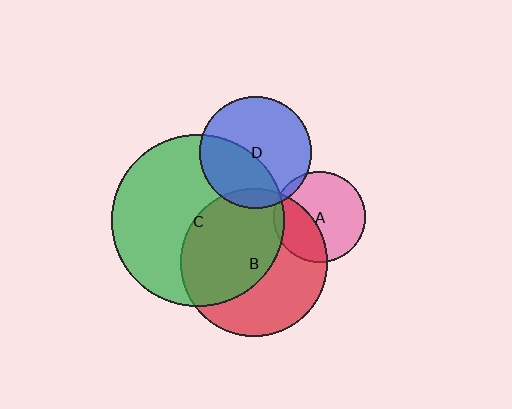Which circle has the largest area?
Circle C (green).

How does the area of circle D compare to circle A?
Approximately 1.5 times.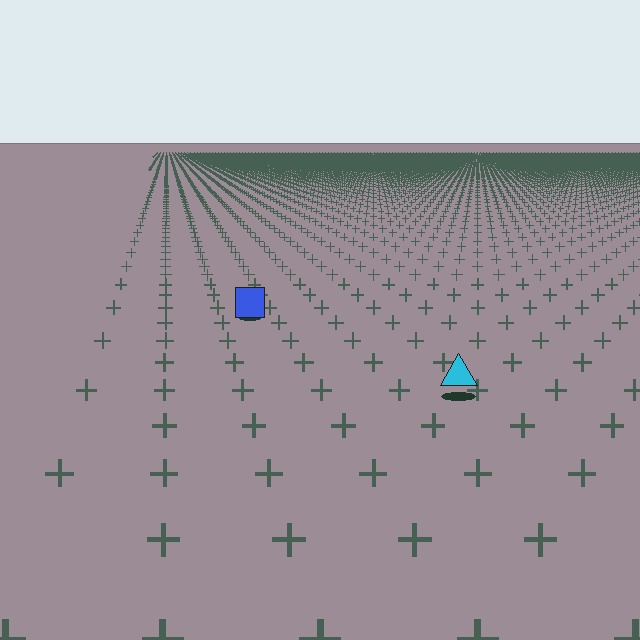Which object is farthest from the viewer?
The blue square is farthest from the viewer. It appears smaller and the ground texture around it is denser.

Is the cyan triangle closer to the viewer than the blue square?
Yes. The cyan triangle is closer — you can tell from the texture gradient: the ground texture is coarser near it.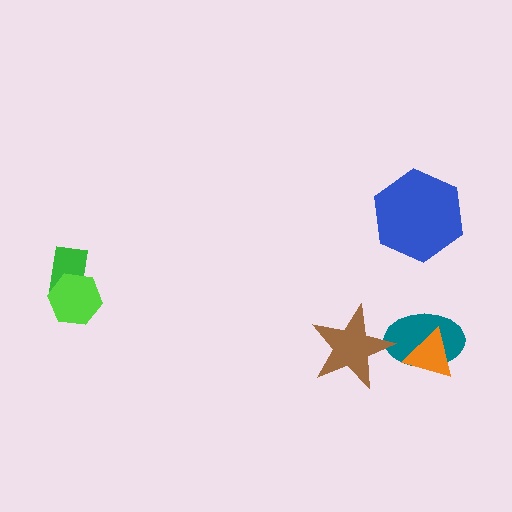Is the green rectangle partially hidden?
Yes, it is partially covered by another shape.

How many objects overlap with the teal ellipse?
2 objects overlap with the teal ellipse.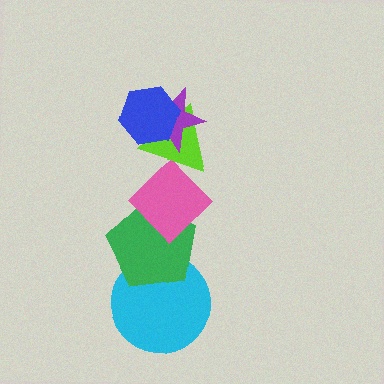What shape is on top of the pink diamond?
The lime triangle is on top of the pink diamond.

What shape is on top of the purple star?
The blue hexagon is on top of the purple star.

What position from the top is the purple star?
The purple star is 2nd from the top.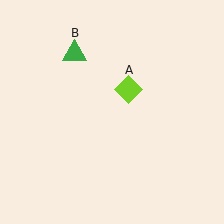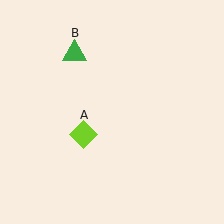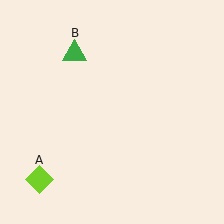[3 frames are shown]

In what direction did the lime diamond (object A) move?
The lime diamond (object A) moved down and to the left.